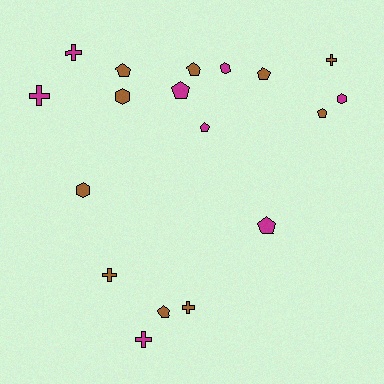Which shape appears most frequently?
Pentagon, with 8 objects.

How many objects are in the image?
There are 18 objects.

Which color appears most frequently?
Brown, with 10 objects.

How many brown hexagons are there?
There are 2 brown hexagons.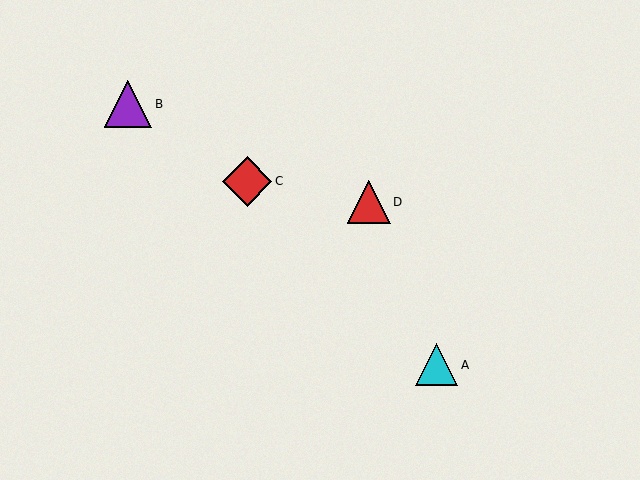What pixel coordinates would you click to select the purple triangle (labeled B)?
Click at (128, 104) to select the purple triangle B.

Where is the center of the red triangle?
The center of the red triangle is at (369, 202).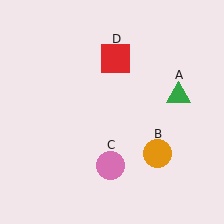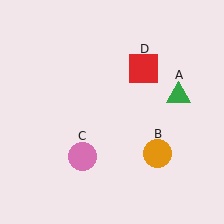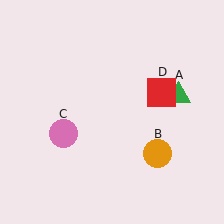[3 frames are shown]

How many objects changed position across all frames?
2 objects changed position: pink circle (object C), red square (object D).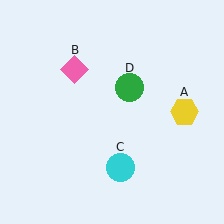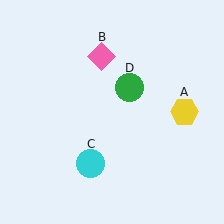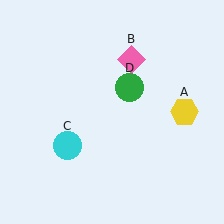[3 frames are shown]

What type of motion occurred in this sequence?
The pink diamond (object B), cyan circle (object C) rotated clockwise around the center of the scene.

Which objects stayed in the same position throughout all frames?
Yellow hexagon (object A) and green circle (object D) remained stationary.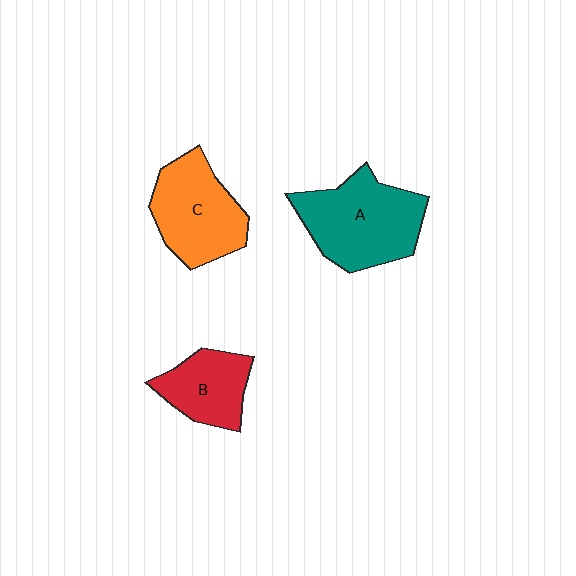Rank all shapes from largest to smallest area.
From largest to smallest: A (teal), C (orange), B (red).